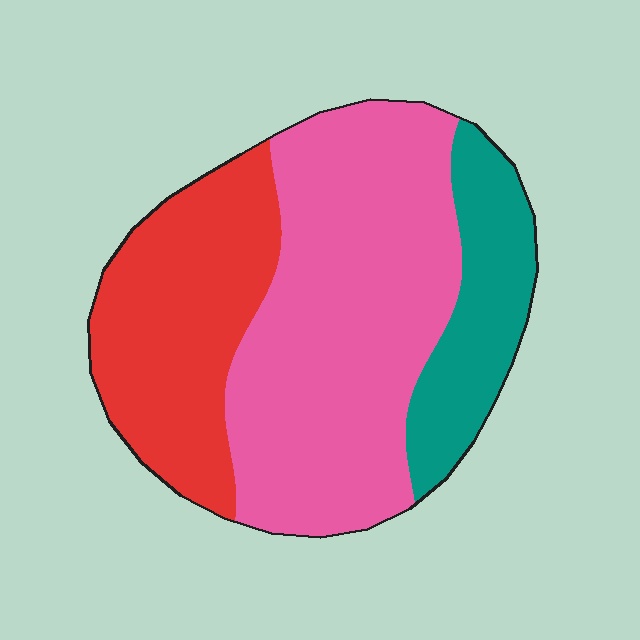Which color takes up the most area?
Pink, at roughly 50%.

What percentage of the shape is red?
Red covers around 30% of the shape.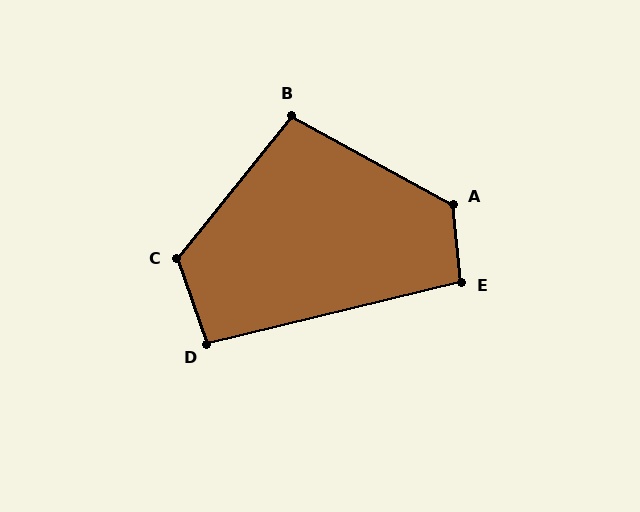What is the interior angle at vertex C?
Approximately 122 degrees (obtuse).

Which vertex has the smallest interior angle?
D, at approximately 96 degrees.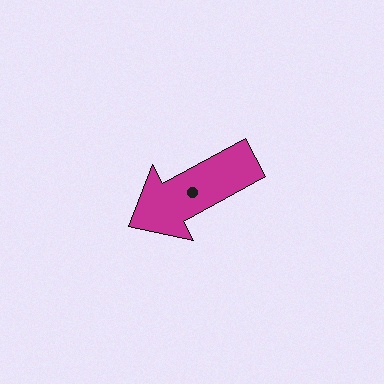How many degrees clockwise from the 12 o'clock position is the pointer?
Approximately 242 degrees.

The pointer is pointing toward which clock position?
Roughly 8 o'clock.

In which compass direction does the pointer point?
Southwest.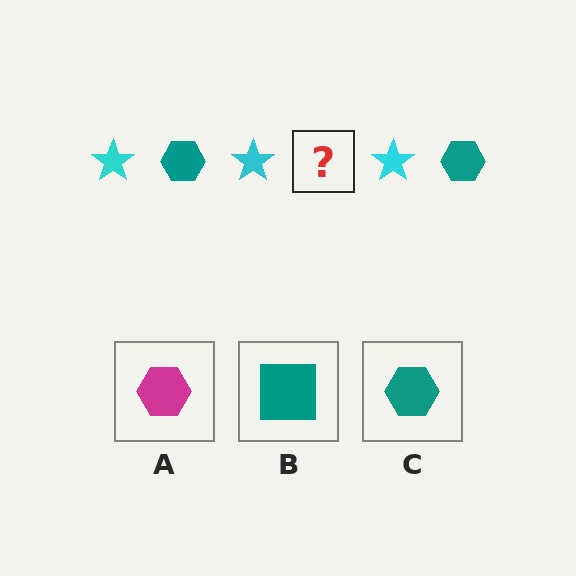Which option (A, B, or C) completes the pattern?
C.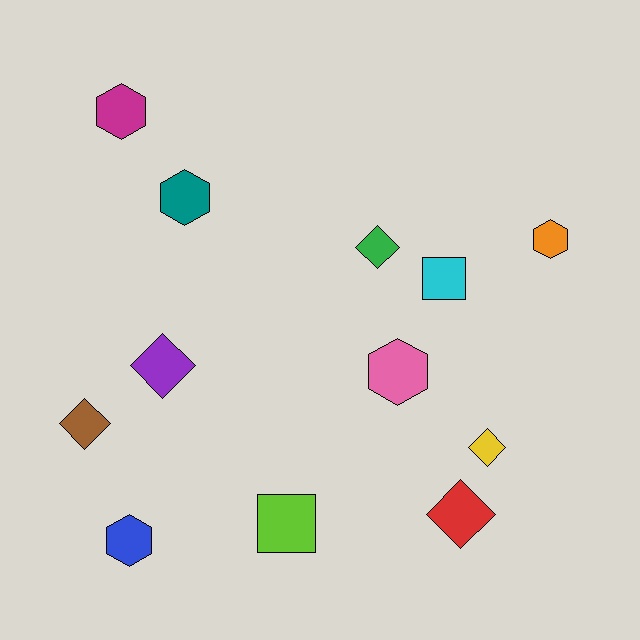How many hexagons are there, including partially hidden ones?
There are 5 hexagons.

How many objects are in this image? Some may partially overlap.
There are 12 objects.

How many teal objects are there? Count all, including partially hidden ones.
There is 1 teal object.